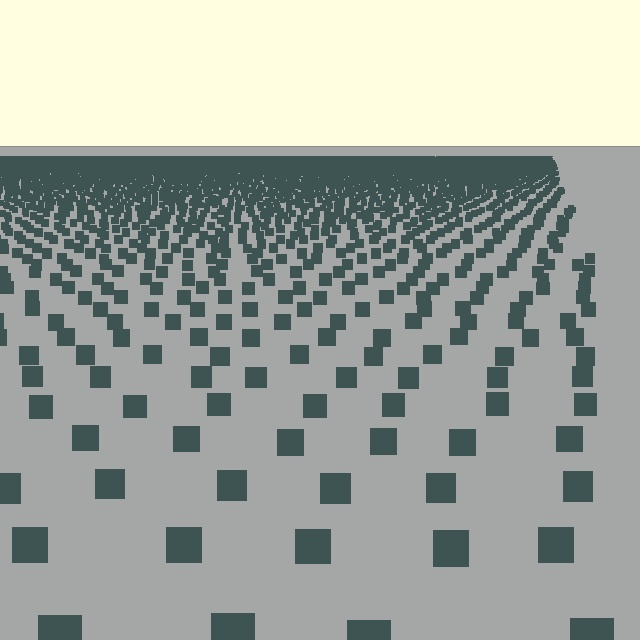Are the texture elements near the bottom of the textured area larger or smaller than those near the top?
Larger. Near the bottom, elements are closer to the viewer and appear at a bigger on-screen size.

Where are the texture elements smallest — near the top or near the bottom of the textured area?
Near the top.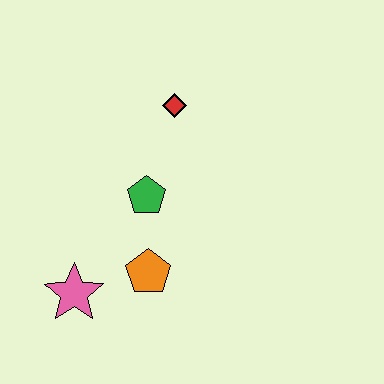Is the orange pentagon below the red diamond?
Yes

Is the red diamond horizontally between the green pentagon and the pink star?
No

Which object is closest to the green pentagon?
The orange pentagon is closest to the green pentagon.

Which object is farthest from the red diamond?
The pink star is farthest from the red diamond.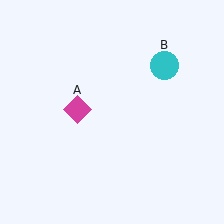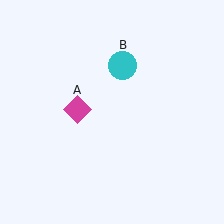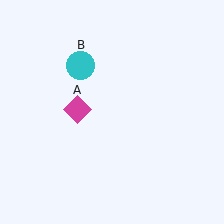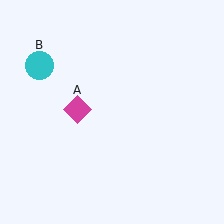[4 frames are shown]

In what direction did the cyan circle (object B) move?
The cyan circle (object B) moved left.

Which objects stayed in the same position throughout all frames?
Magenta diamond (object A) remained stationary.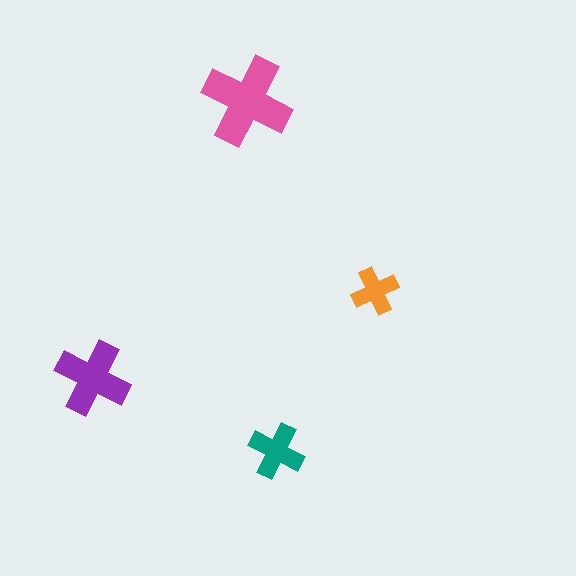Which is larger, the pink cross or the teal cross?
The pink one.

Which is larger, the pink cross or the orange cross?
The pink one.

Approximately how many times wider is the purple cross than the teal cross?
About 1.5 times wider.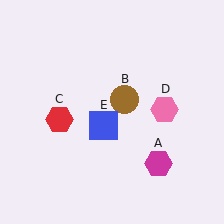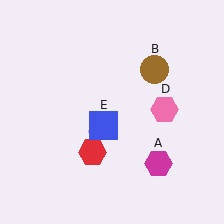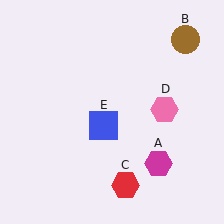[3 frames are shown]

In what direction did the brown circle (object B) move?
The brown circle (object B) moved up and to the right.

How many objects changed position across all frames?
2 objects changed position: brown circle (object B), red hexagon (object C).